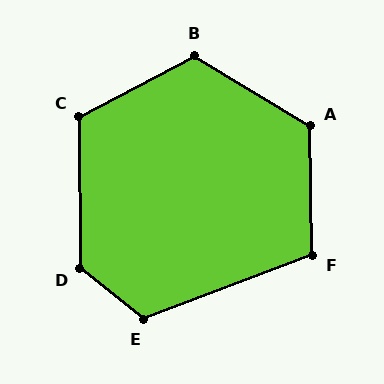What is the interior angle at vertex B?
Approximately 121 degrees (obtuse).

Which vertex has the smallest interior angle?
F, at approximately 110 degrees.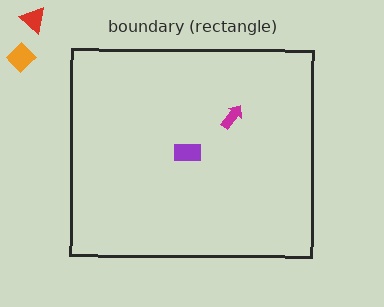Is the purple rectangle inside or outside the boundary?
Inside.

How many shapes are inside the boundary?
2 inside, 2 outside.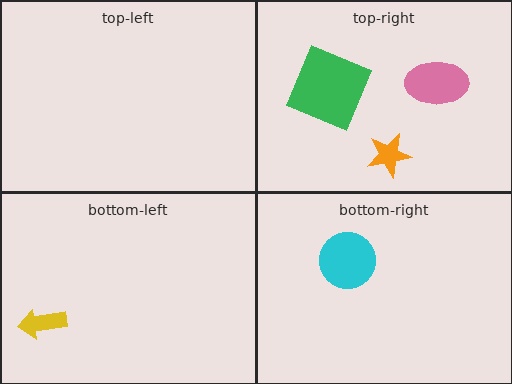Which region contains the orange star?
The top-right region.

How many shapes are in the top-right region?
3.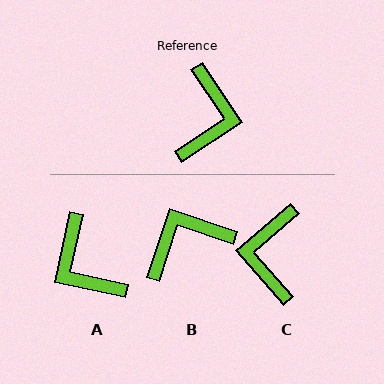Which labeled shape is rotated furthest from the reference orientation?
C, about 173 degrees away.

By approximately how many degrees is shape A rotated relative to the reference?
Approximately 136 degrees clockwise.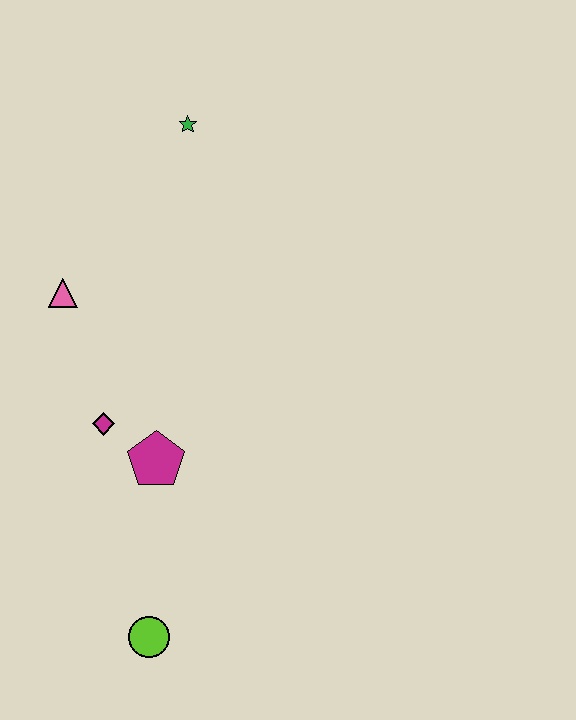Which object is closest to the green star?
The pink triangle is closest to the green star.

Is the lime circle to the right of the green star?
No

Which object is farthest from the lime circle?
The green star is farthest from the lime circle.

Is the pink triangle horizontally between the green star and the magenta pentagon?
No